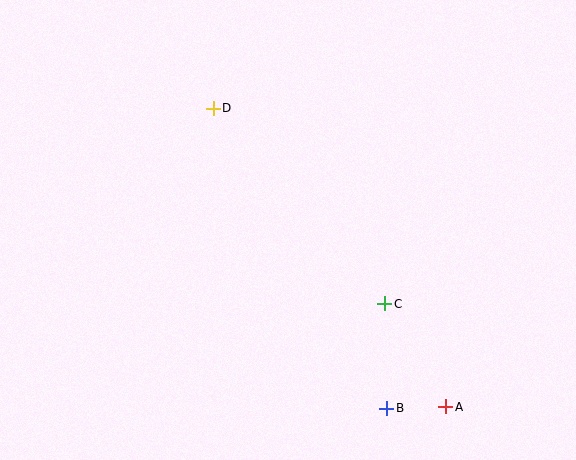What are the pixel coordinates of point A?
Point A is at (446, 407).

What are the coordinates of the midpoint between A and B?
The midpoint between A and B is at (416, 408).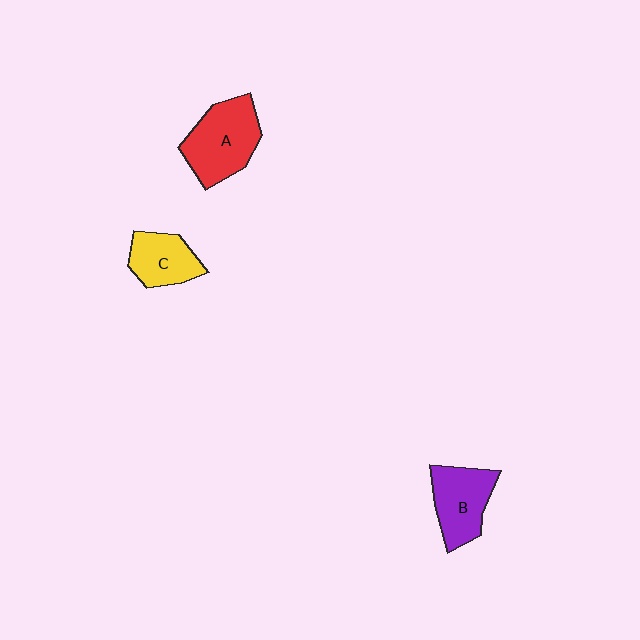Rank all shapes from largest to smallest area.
From largest to smallest: A (red), B (purple), C (yellow).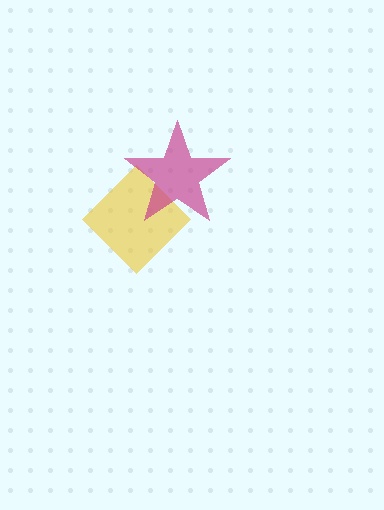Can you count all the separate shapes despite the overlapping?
Yes, there are 2 separate shapes.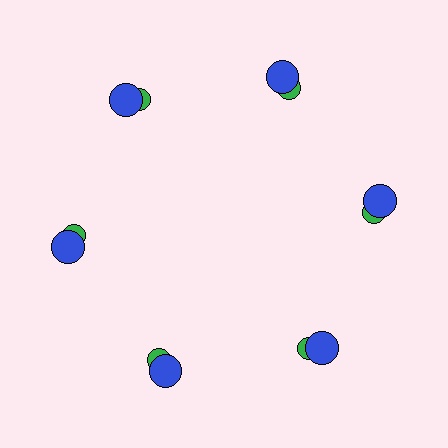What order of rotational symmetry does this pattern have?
This pattern has 6-fold rotational symmetry.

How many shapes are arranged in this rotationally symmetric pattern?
There are 12 shapes, arranged in 6 groups of 2.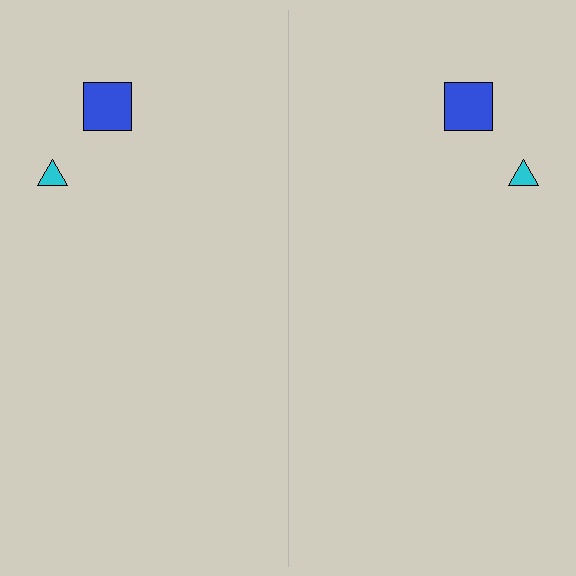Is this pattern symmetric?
Yes, this pattern has bilateral (reflection) symmetry.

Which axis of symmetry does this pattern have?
The pattern has a vertical axis of symmetry running through the center of the image.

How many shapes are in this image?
There are 4 shapes in this image.